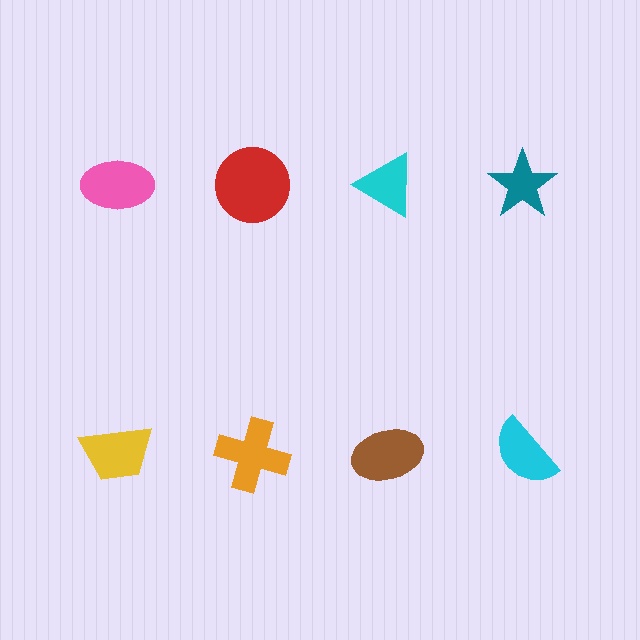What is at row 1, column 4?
A teal star.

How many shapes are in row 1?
4 shapes.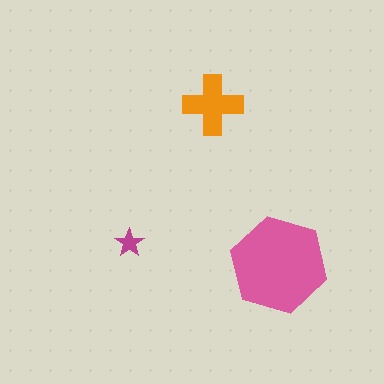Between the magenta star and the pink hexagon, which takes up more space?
The pink hexagon.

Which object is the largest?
The pink hexagon.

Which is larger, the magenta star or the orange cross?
The orange cross.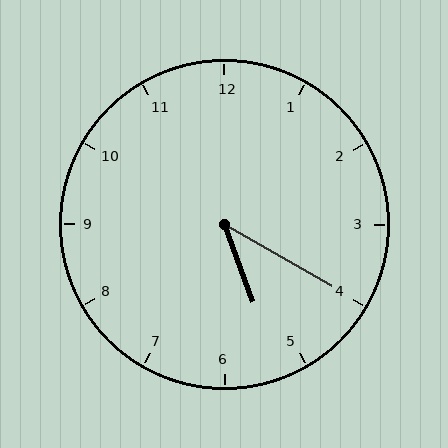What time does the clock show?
5:20.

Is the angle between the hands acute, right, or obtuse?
It is acute.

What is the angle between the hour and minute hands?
Approximately 40 degrees.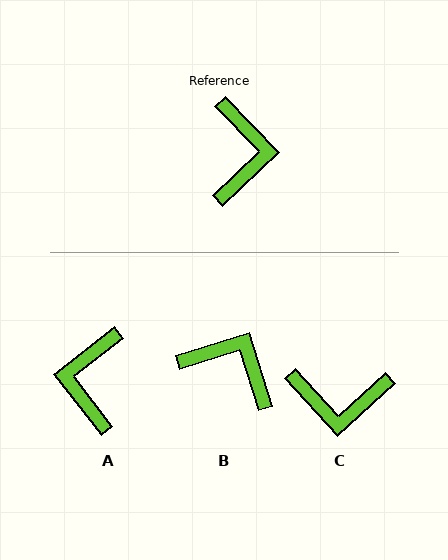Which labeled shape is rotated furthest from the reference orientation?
A, about 174 degrees away.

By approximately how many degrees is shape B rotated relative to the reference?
Approximately 64 degrees counter-clockwise.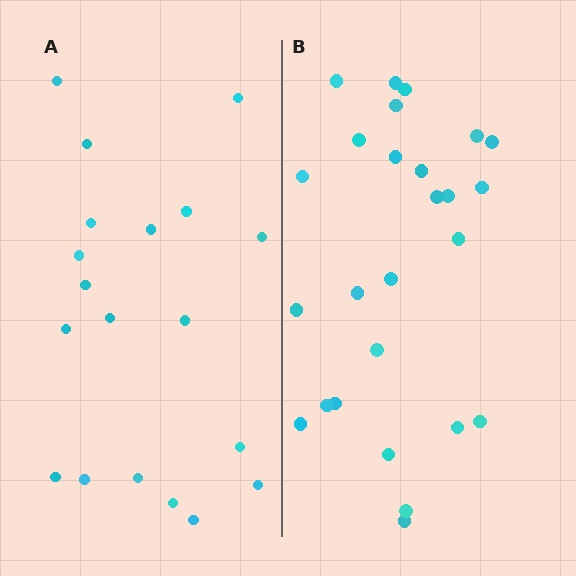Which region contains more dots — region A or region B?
Region B (the right region) has more dots.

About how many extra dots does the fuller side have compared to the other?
Region B has roughly 8 or so more dots than region A.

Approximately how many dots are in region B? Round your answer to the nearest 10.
About 30 dots. (The exact count is 26, which rounds to 30.)